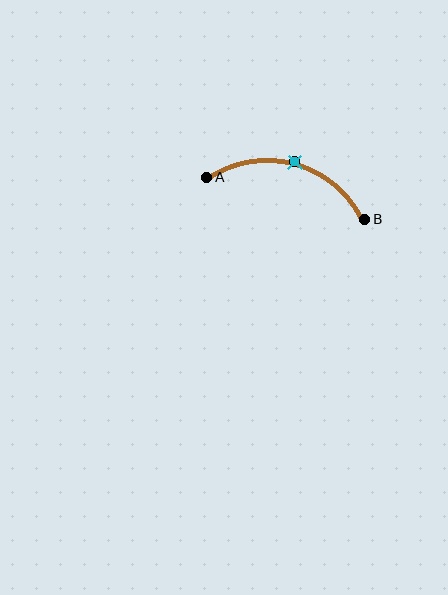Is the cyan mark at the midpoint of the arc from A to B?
Yes. The cyan mark lies on the arc at equal arc-length from both A and B — it is the arc midpoint.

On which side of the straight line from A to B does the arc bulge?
The arc bulges above the straight line connecting A and B.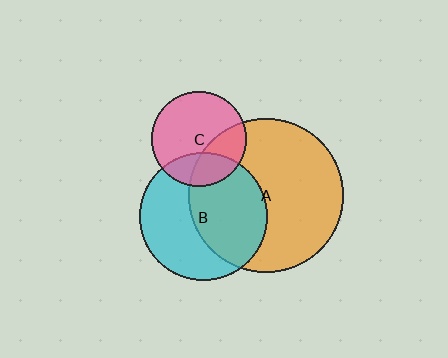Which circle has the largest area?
Circle A (orange).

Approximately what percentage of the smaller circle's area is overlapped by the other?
Approximately 25%.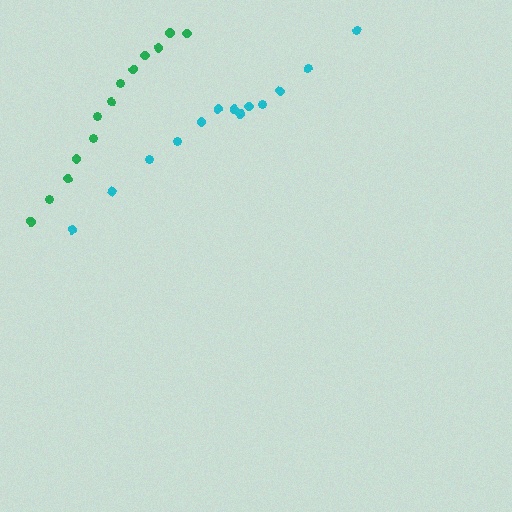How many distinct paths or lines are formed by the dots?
There are 2 distinct paths.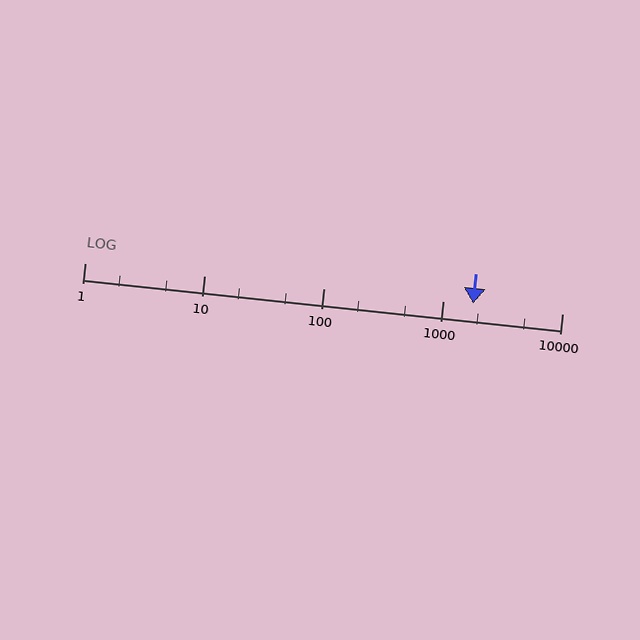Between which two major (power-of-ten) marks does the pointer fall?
The pointer is between 1000 and 10000.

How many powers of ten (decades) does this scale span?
The scale spans 4 decades, from 1 to 10000.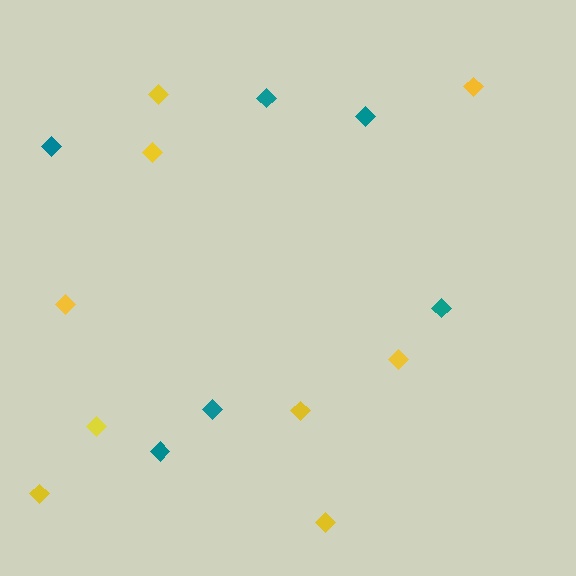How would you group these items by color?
There are 2 groups: one group of yellow diamonds (9) and one group of teal diamonds (6).